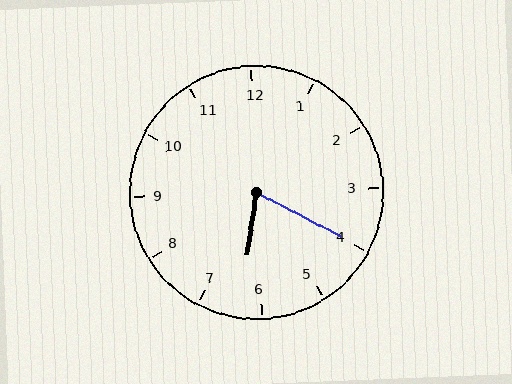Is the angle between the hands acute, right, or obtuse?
It is acute.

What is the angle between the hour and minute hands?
Approximately 70 degrees.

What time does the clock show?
6:20.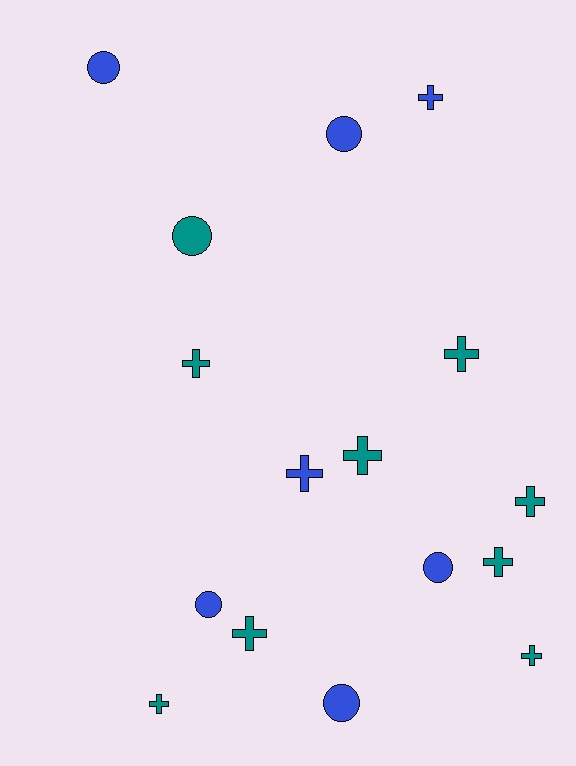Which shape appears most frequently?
Cross, with 10 objects.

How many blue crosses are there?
There are 2 blue crosses.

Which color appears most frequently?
Teal, with 9 objects.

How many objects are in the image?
There are 16 objects.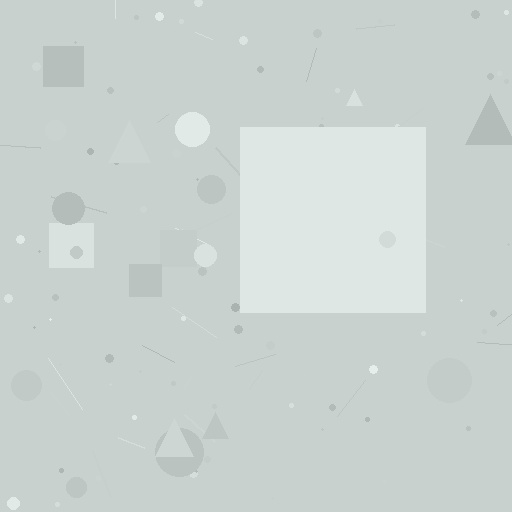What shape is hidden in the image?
A square is hidden in the image.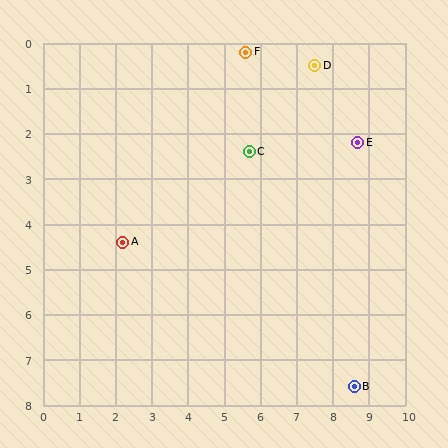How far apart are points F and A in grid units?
Points F and A are about 5.4 grid units apart.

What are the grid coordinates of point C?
Point C is at approximately (5.7, 2.4).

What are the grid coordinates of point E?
Point E is at approximately (8.7, 2.2).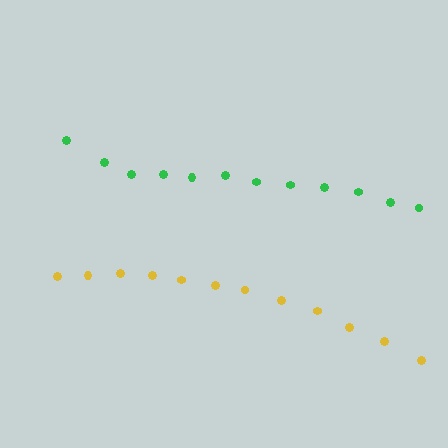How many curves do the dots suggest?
There are 2 distinct paths.